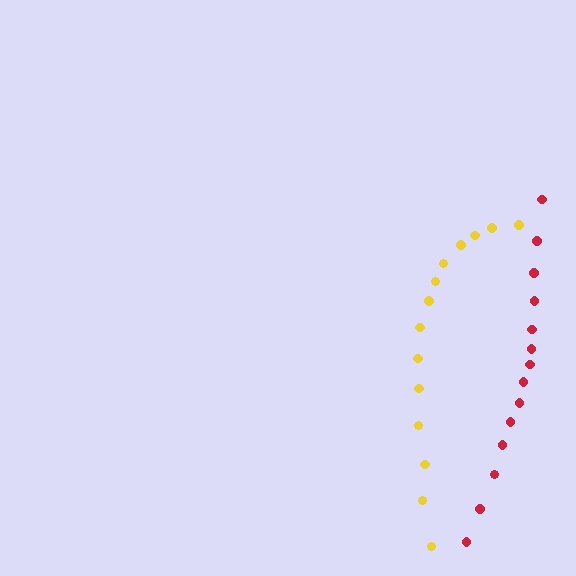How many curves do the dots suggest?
There are 2 distinct paths.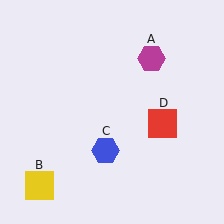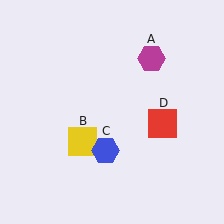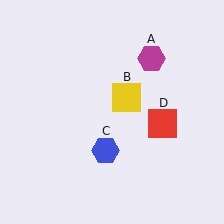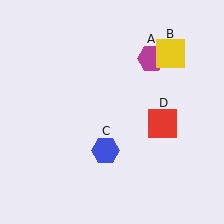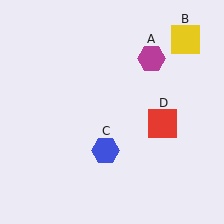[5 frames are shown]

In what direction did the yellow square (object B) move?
The yellow square (object B) moved up and to the right.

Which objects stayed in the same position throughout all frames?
Magenta hexagon (object A) and blue hexagon (object C) and red square (object D) remained stationary.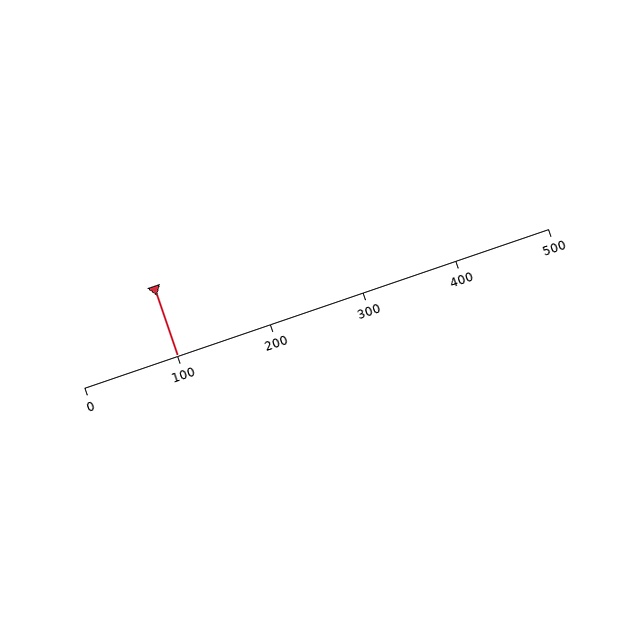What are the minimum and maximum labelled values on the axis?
The axis runs from 0 to 500.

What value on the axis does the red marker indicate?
The marker indicates approximately 100.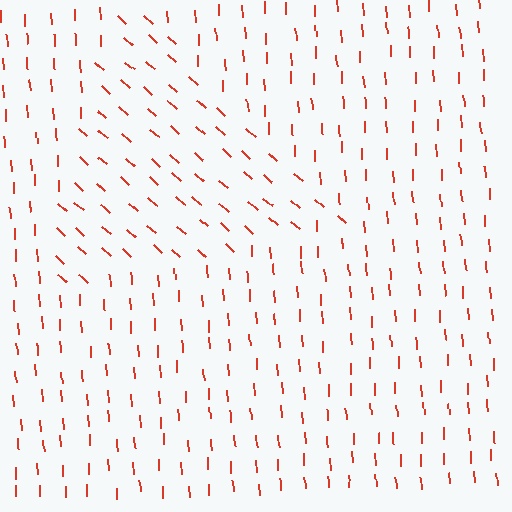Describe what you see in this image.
The image is filled with small red line segments. A triangle region in the image has lines oriented differently from the surrounding lines, creating a visible texture boundary.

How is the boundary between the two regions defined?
The boundary is defined purely by a change in line orientation (approximately 45 degrees difference). All lines are the same color and thickness.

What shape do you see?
I see a triangle.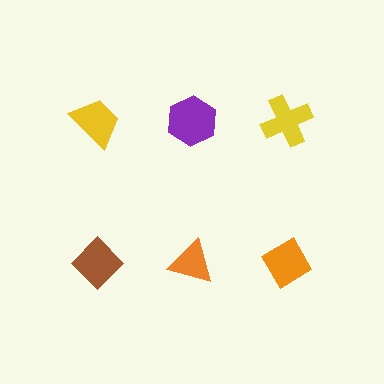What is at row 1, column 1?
A yellow trapezoid.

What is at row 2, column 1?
A brown diamond.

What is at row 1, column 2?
A purple hexagon.